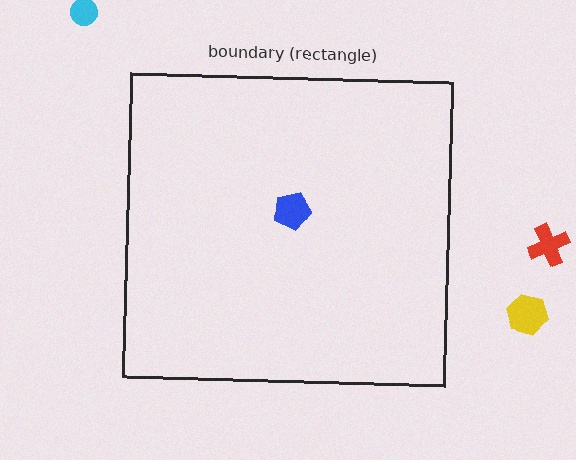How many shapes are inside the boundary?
1 inside, 3 outside.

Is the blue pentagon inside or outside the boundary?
Inside.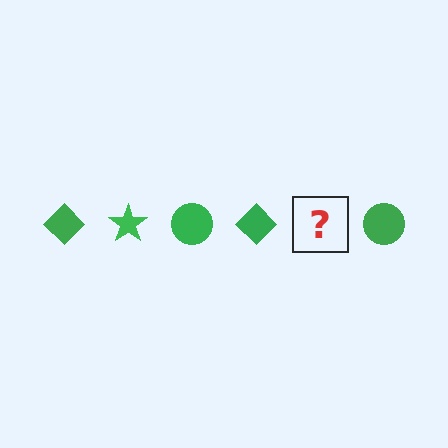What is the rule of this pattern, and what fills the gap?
The rule is that the pattern cycles through diamond, star, circle shapes in green. The gap should be filled with a green star.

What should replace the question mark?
The question mark should be replaced with a green star.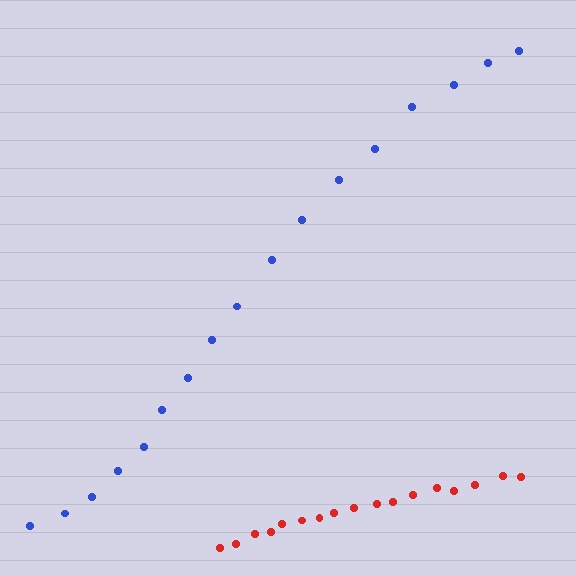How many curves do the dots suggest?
There are 2 distinct paths.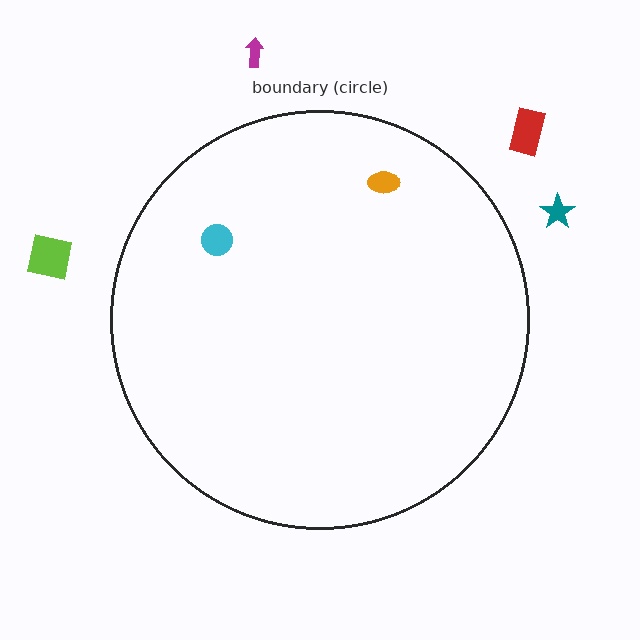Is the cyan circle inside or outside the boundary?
Inside.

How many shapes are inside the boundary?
2 inside, 4 outside.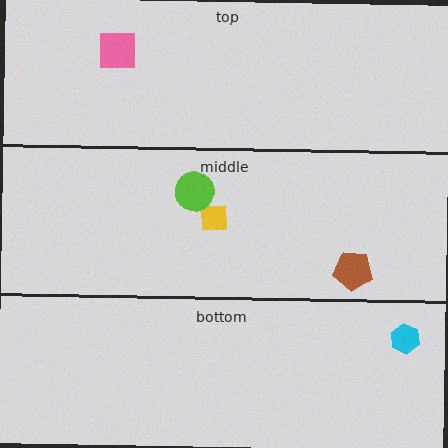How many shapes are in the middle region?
3.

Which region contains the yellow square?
The middle region.